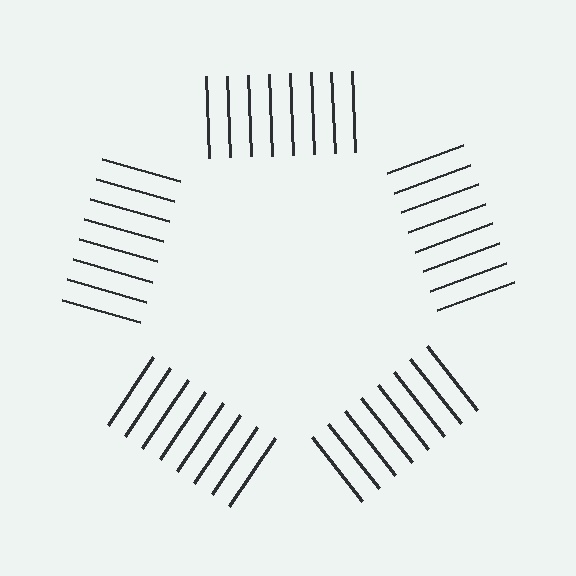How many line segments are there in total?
40 — 8 along each of the 5 edges.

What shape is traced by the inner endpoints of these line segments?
An illusory pentagon — the line segments terminate on its edges but no continuous stroke is drawn.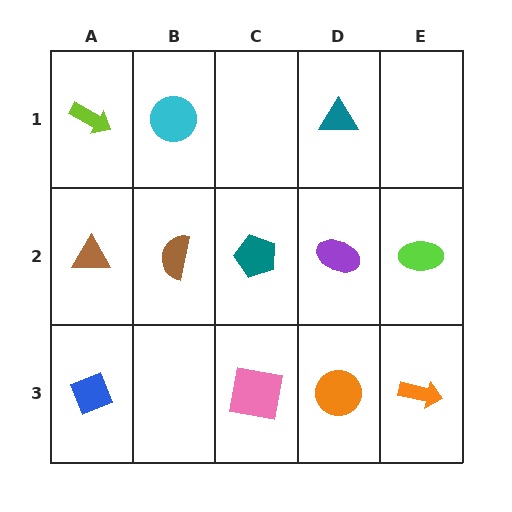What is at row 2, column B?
A brown semicircle.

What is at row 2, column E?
A lime ellipse.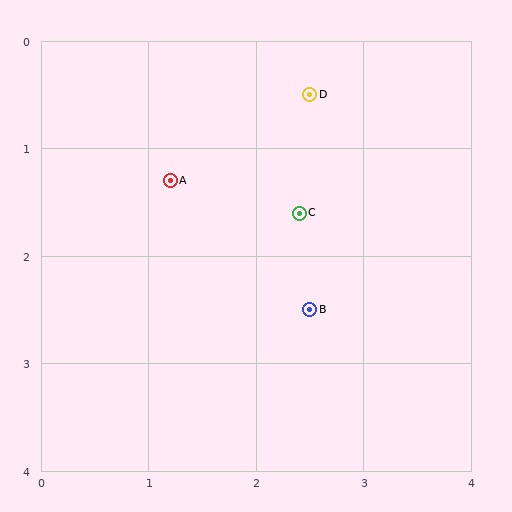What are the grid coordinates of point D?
Point D is at approximately (2.5, 0.5).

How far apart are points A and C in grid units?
Points A and C are about 1.2 grid units apart.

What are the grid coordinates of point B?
Point B is at approximately (2.5, 2.5).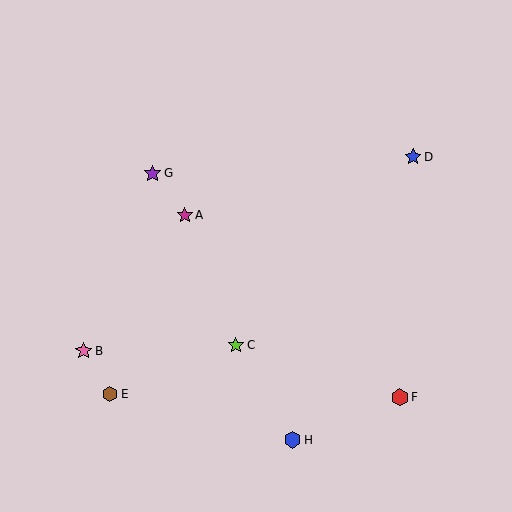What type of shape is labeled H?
Shape H is a blue hexagon.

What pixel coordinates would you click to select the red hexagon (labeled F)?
Click at (400, 397) to select the red hexagon F.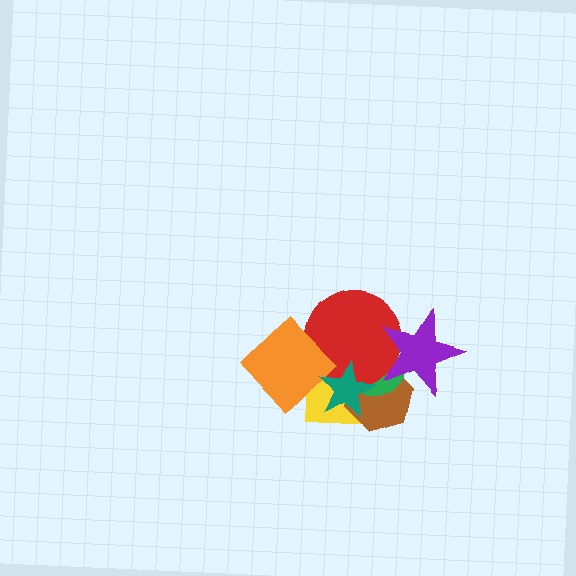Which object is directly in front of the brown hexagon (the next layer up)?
The green ellipse is directly in front of the brown hexagon.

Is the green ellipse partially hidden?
Yes, it is partially covered by another shape.